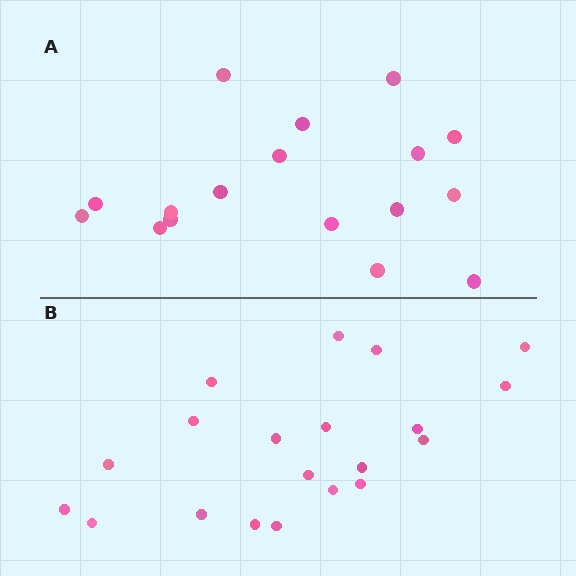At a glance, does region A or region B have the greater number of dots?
Region B (the bottom region) has more dots.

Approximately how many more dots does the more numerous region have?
Region B has just a few more — roughly 2 or 3 more dots than region A.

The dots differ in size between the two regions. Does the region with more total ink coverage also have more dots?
No. Region A has more total ink coverage because its dots are larger, but region B actually contains more individual dots. Total area can be misleading — the number of items is what matters here.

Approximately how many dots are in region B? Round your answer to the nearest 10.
About 20 dots.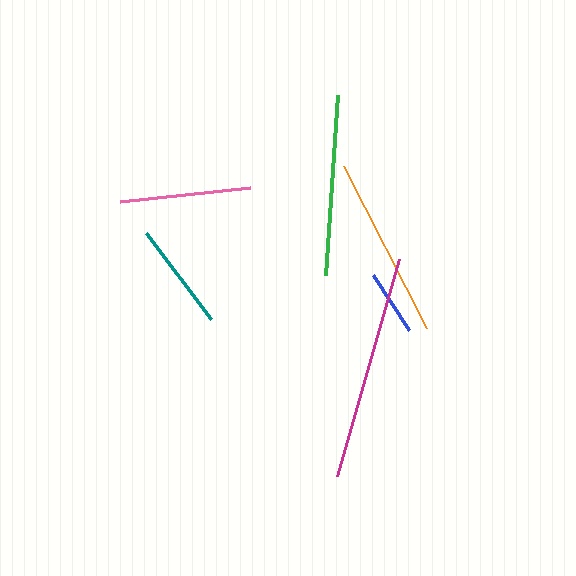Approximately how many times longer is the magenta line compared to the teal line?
The magenta line is approximately 2.1 times the length of the teal line.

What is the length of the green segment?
The green segment is approximately 181 pixels long.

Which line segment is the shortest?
The blue line is the shortest at approximately 65 pixels.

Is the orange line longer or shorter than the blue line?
The orange line is longer than the blue line.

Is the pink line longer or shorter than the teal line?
The pink line is longer than the teal line.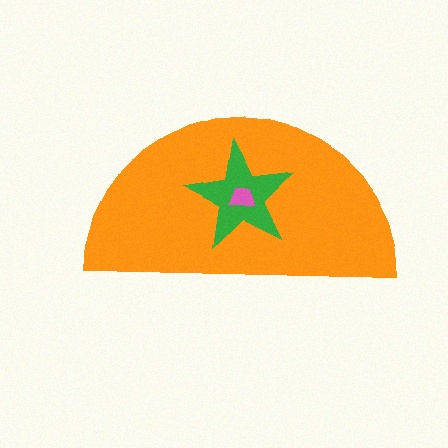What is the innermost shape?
The pink trapezoid.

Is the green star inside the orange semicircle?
Yes.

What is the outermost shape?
The orange semicircle.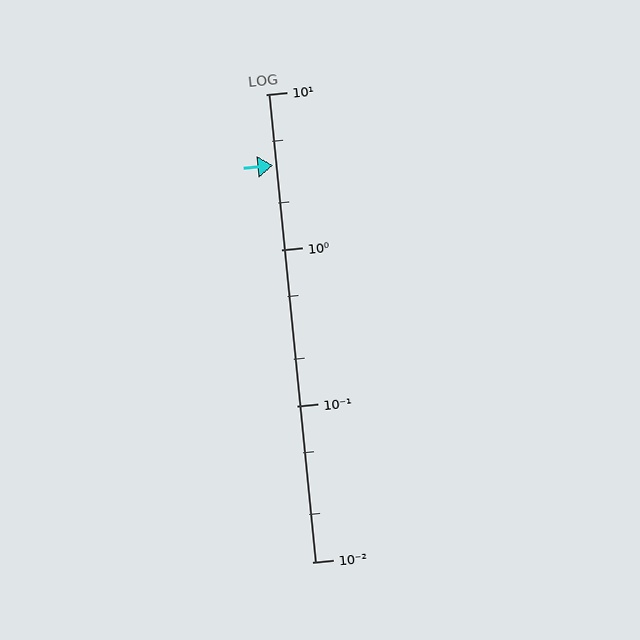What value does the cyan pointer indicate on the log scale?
The pointer indicates approximately 3.5.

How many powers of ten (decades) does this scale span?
The scale spans 3 decades, from 0.01 to 10.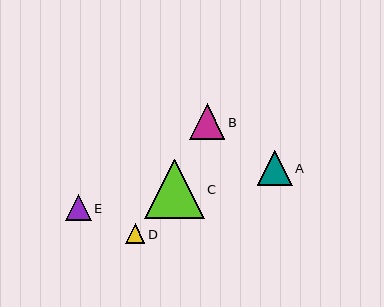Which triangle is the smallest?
Triangle D is the smallest with a size of approximately 20 pixels.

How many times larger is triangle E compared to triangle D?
Triangle E is approximately 1.3 times the size of triangle D.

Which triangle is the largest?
Triangle C is the largest with a size of approximately 59 pixels.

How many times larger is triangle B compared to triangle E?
Triangle B is approximately 1.3 times the size of triangle E.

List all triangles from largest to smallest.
From largest to smallest: C, B, A, E, D.